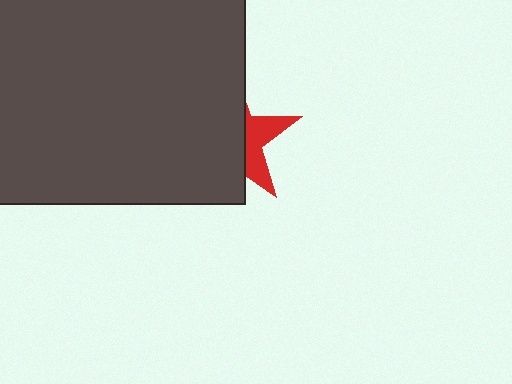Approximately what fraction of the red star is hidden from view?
Roughly 67% of the red star is hidden behind the dark gray square.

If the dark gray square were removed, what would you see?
You would see the complete red star.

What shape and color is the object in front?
The object in front is a dark gray square.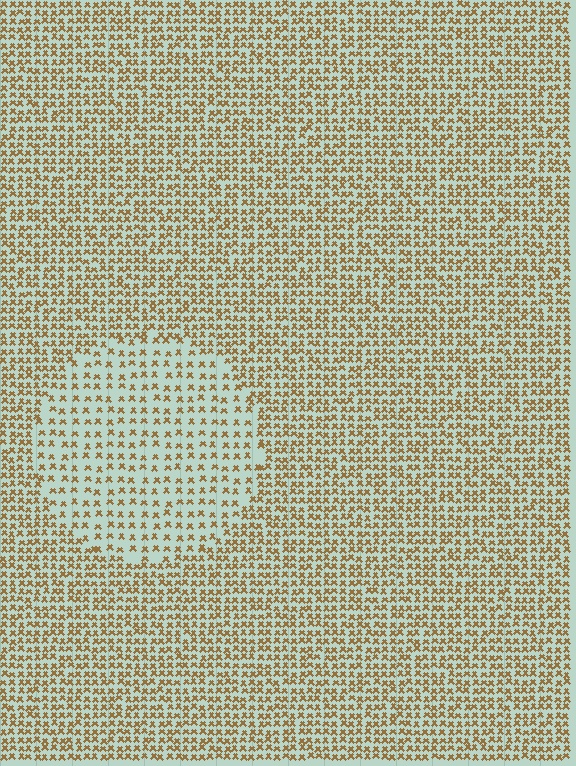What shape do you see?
I see a circle.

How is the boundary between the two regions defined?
The boundary is defined by a change in element density (approximately 2.0x ratio). All elements are the same color, size, and shape.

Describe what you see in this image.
The image contains small brown elements arranged at two different densities. A circle-shaped region is visible where the elements are less densely packed than the surrounding area.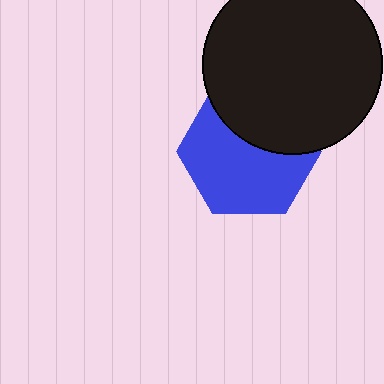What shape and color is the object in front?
The object in front is a black circle.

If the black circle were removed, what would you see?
You would see the complete blue hexagon.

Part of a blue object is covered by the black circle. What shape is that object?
It is a hexagon.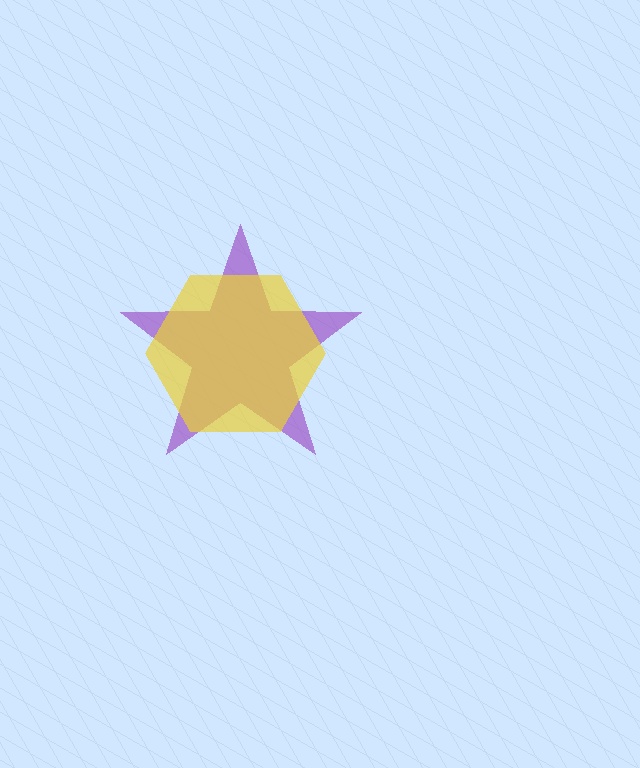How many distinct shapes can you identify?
There are 2 distinct shapes: a purple star, a yellow hexagon.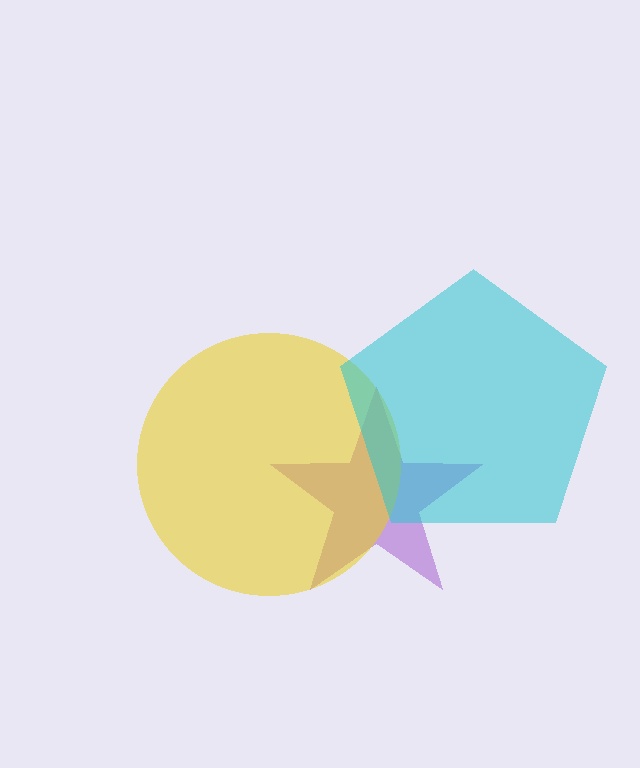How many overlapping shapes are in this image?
There are 3 overlapping shapes in the image.